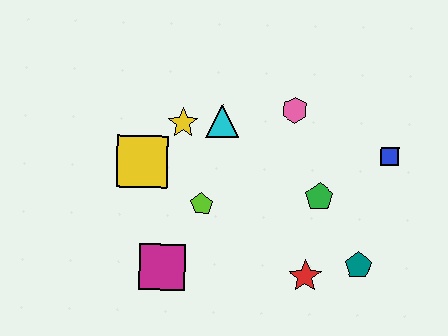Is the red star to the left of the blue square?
Yes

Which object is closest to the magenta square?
The lime pentagon is closest to the magenta square.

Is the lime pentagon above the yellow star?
No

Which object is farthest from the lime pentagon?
The blue square is farthest from the lime pentagon.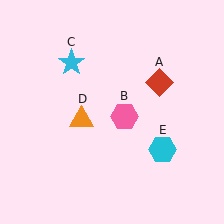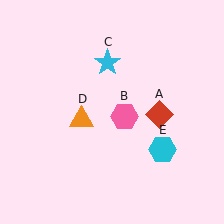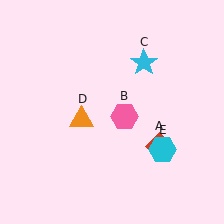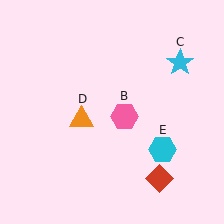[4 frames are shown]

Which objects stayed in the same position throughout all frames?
Pink hexagon (object B) and orange triangle (object D) and cyan hexagon (object E) remained stationary.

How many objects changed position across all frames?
2 objects changed position: red diamond (object A), cyan star (object C).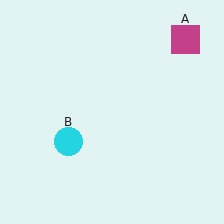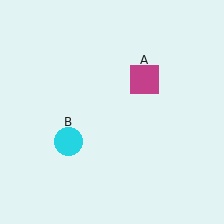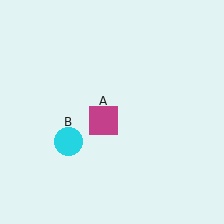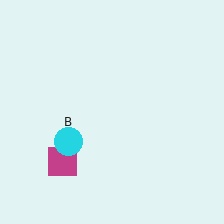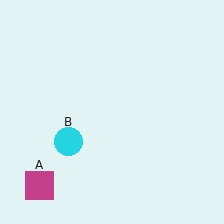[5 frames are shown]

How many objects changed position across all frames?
1 object changed position: magenta square (object A).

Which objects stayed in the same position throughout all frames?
Cyan circle (object B) remained stationary.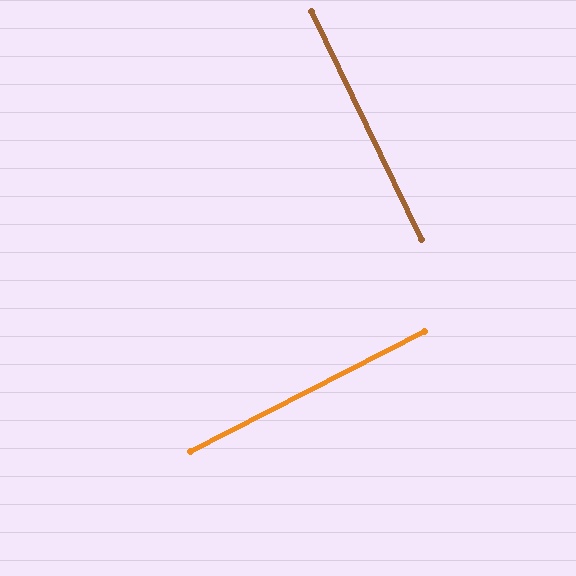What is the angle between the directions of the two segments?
Approximately 89 degrees.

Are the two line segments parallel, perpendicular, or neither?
Perpendicular — they meet at approximately 89°.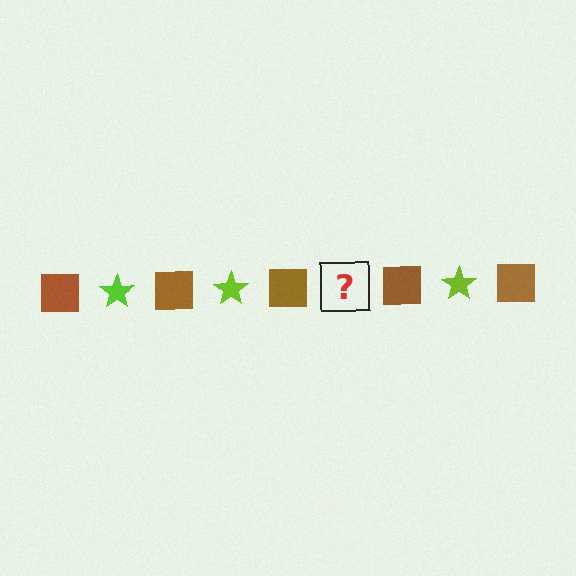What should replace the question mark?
The question mark should be replaced with a lime star.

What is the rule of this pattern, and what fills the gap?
The rule is that the pattern alternates between brown square and lime star. The gap should be filled with a lime star.